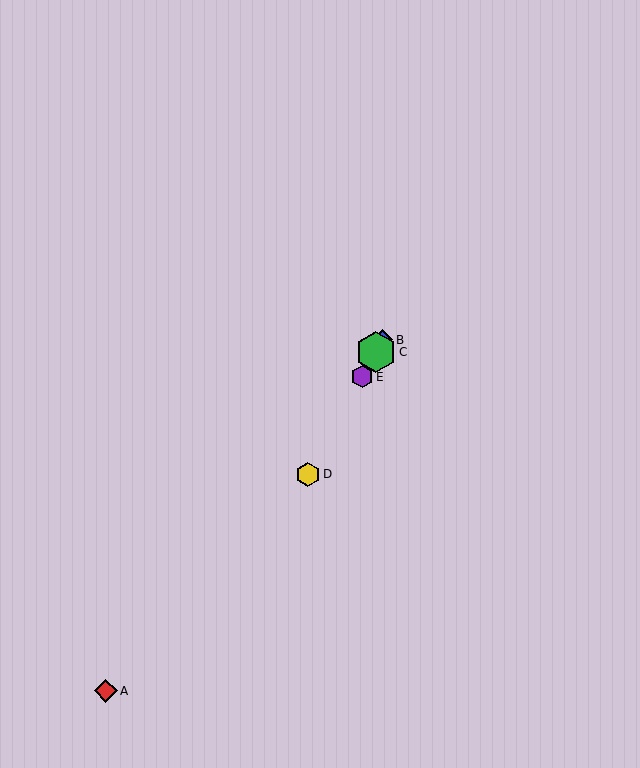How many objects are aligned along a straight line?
4 objects (B, C, D, E) are aligned along a straight line.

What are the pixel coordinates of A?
Object A is at (106, 691).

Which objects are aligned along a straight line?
Objects B, C, D, E are aligned along a straight line.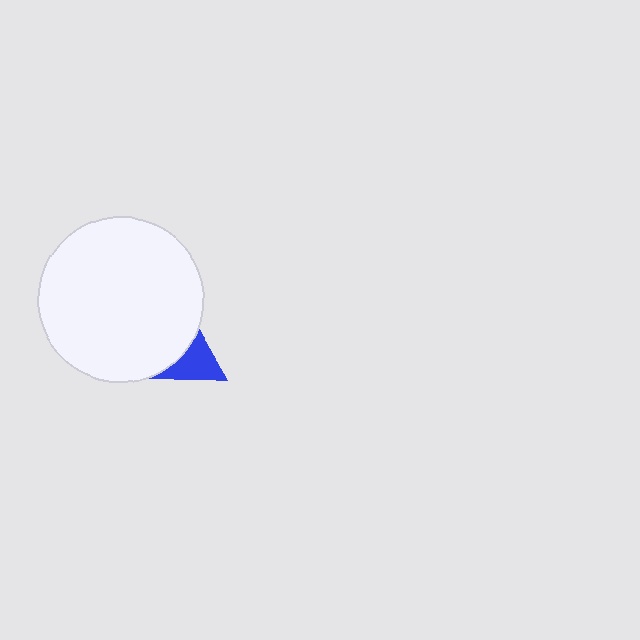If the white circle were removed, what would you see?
You would see the complete blue triangle.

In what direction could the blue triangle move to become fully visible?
The blue triangle could move right. That would shift it out from behind the white circle entirely.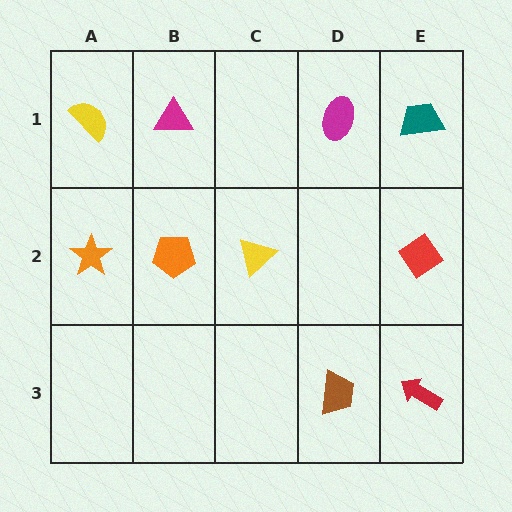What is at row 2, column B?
An orange pentagon.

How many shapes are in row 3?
2 shapes.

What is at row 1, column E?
A teal trapezoid.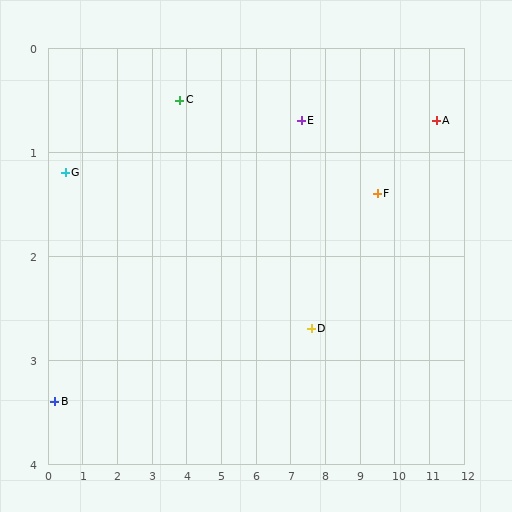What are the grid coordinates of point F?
Point F is at approximately (9.5, 1.4).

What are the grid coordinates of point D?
Point D is at approximately (7.6, 2.7).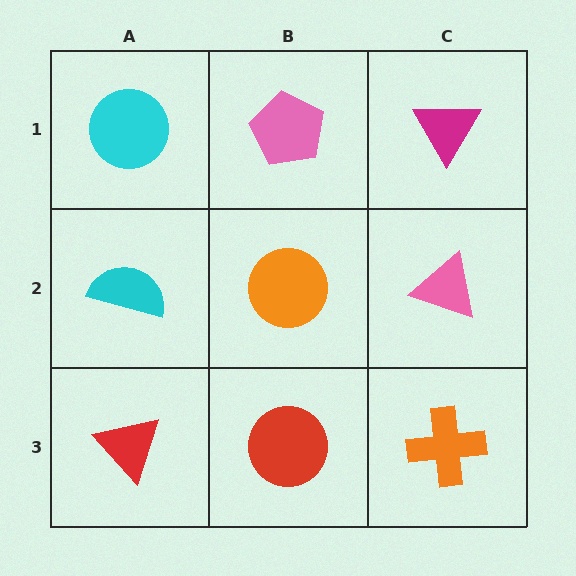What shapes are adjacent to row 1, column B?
An orange circle (row 2, column B), a cyan circle (row 1, column A), a magenta triangle (row 1, column C).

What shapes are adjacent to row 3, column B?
An orange circle (row 2, column B), a red triangle (row 3, column A), an orange cross (row 3, column C).